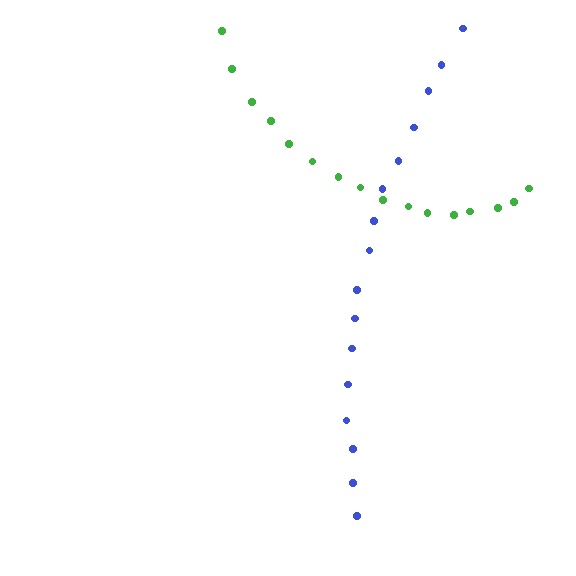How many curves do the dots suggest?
There are 2 distinct paths.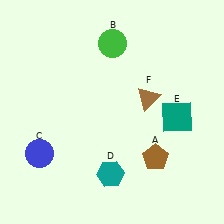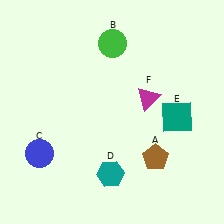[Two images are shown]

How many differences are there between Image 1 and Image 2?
There is 1 difference between the two images.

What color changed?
The triangle (F) changed from brown in Image 1 to magenta in Image 2.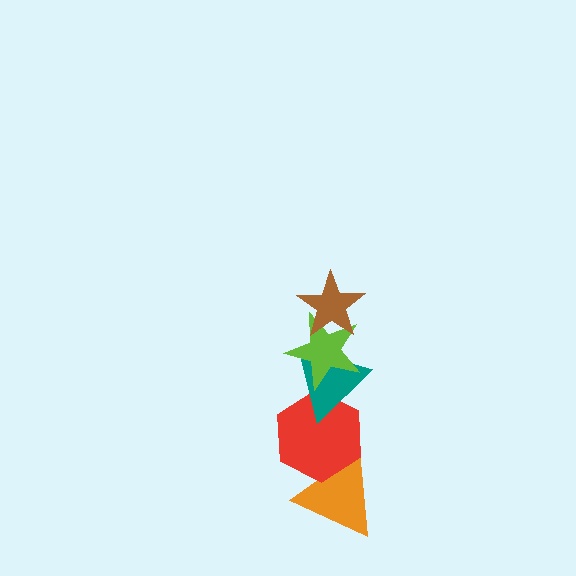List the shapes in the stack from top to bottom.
From top to bottom: the brown star, the lime star, the teal triangle, the red hexagon, the orange triangle.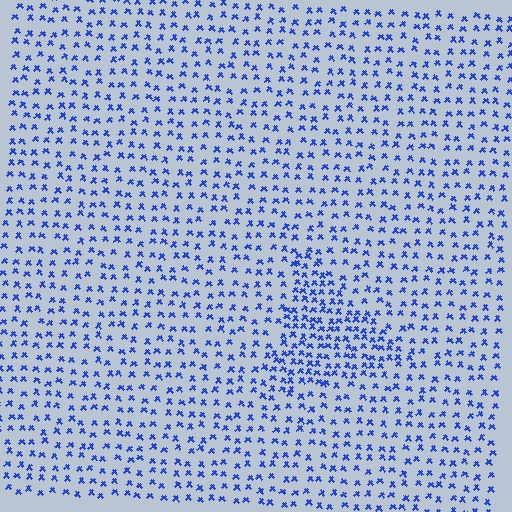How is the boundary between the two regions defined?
The boundary is defined by a change in element density (approximately 1.8x ratio). All elements are the same color, size, and shape.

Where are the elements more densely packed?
The elements are more densely packed inside the triangle boundary.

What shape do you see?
I see a triangle.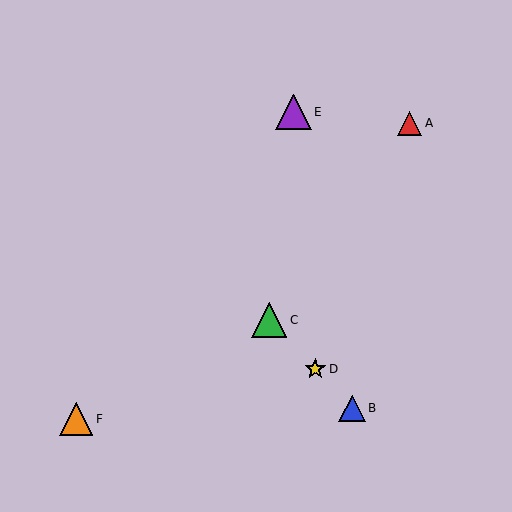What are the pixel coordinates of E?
Object E is at (293, 112).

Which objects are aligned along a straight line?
Objects B, C, D are aligned along a straight line.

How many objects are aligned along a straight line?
3 objects (B, C, D) are aligned along a straight line.